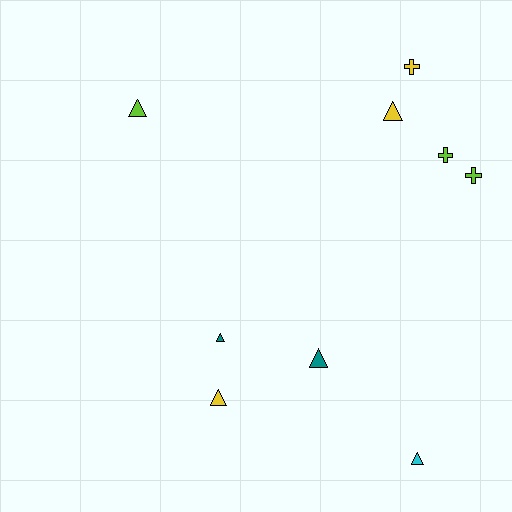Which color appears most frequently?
Yellow, with 3 objects.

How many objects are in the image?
There are 9 objects.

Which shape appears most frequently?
Triangle, with 6 objects.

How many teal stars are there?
There are no teal stars.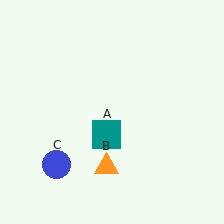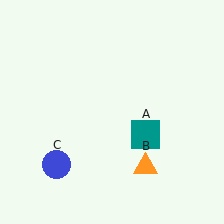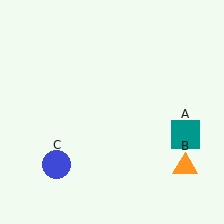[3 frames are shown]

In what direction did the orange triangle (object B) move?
The orange triangle (object B) moved right.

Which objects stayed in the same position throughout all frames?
Blue circle (object C) remained stationary.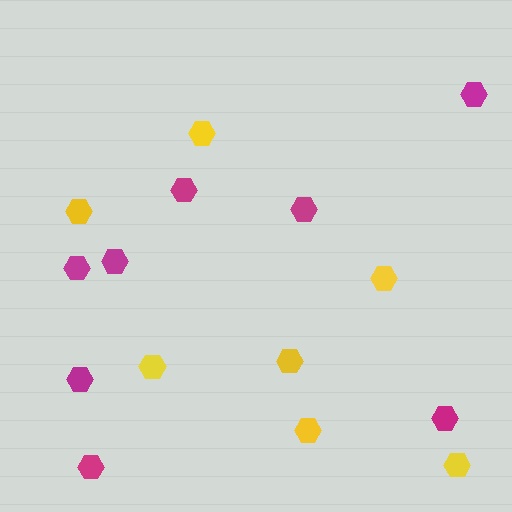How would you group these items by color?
There are 2 groups: one group of yellow hexagons (7) and one group of magenta hexagons (8).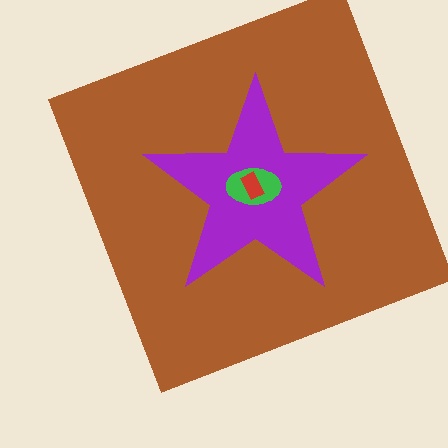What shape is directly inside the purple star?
The green ellipse.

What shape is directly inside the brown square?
The purple star.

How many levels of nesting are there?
4.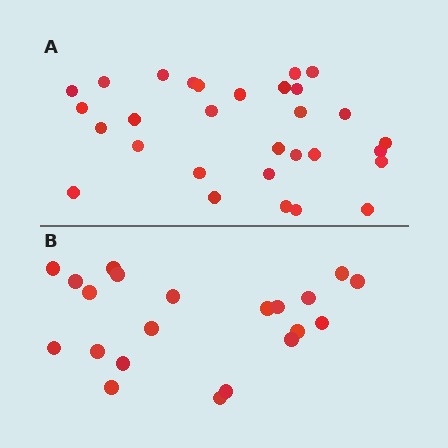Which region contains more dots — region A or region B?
Region A (the top region) has more dots.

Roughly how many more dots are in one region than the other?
Region A has roughly 8 or so more dots than region B.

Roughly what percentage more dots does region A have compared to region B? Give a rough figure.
About 45% more.